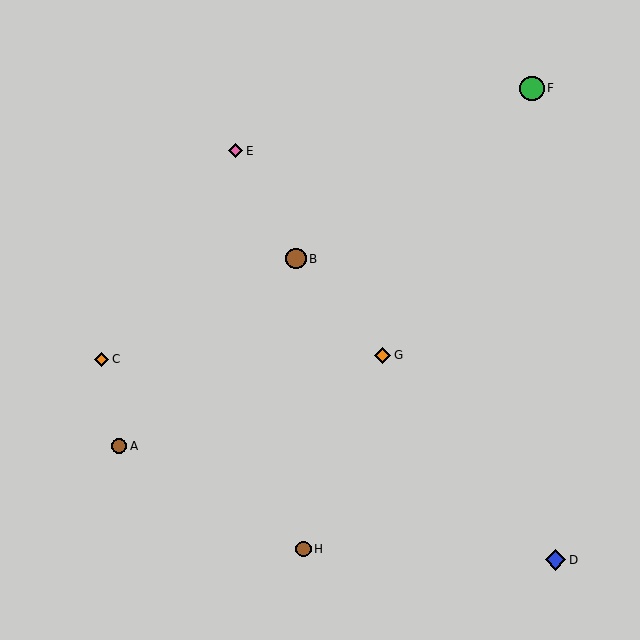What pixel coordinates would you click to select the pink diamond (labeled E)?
Click at (235, 151) to select the pink diamond E.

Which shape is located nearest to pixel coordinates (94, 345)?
The orange diamond (labeled C) at (102, 359) is nearest to that location.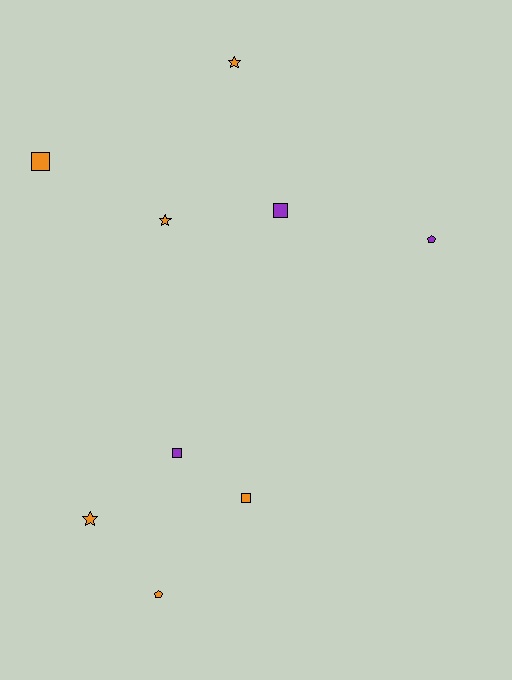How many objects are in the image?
There are 9 objects.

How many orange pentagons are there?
There is 1 orange pentagon.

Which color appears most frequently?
Orange, with 6 objects.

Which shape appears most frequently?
Square, with 4 objects.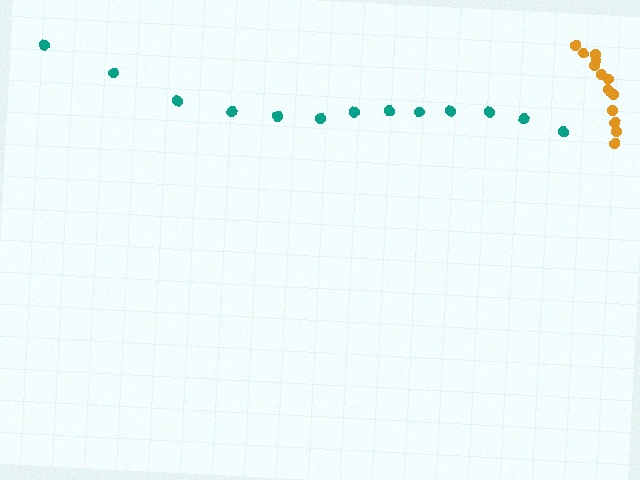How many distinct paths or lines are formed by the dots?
There are 2 distinct paths.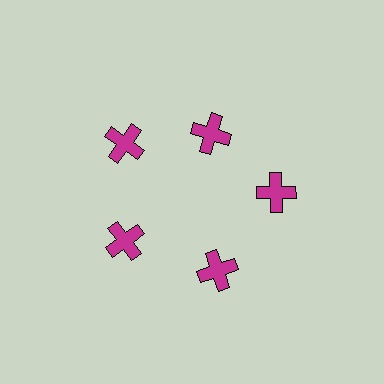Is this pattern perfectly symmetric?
No. The 5 magenta crosses are arranged in a ring, but one element near the 1 o'clock position is pulled inward toward the center, breaking the 5-fold rotational symmetry.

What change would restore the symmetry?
The symmetry would be restored by moving it outward, back onto the ring so that all 5 crosses sit at equal angles and equal distance from the center.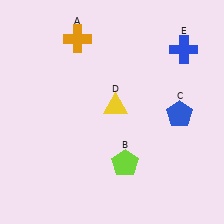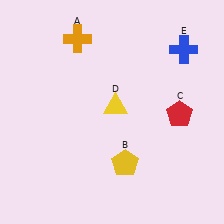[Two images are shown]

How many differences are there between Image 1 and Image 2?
There are 2 differences between the two images.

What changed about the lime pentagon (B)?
In Image 1, B is lime. In Image 2, it changed to yellow.